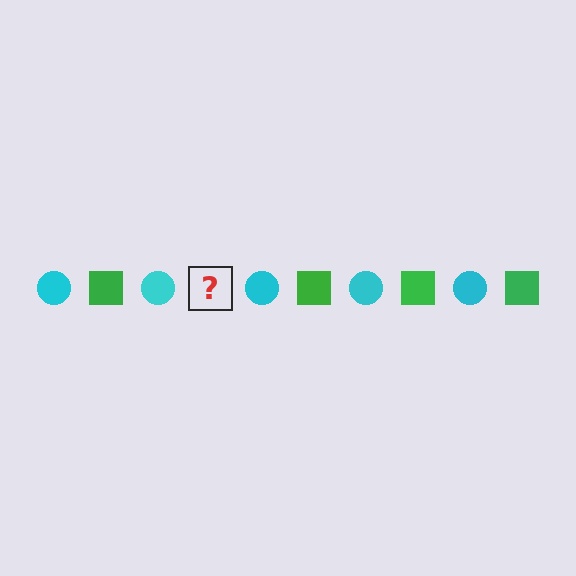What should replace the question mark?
The question mark should be replaced with a green square.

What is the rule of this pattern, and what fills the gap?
The rule is that the pattern alternates between cyan circle and green square. The gap should be filled with a green square.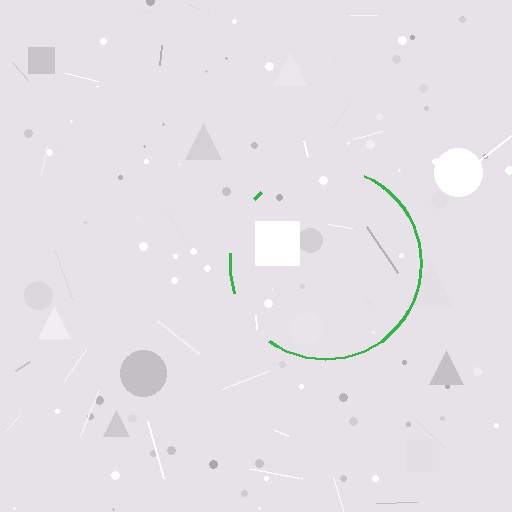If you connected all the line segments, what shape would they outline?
They would outline a circle.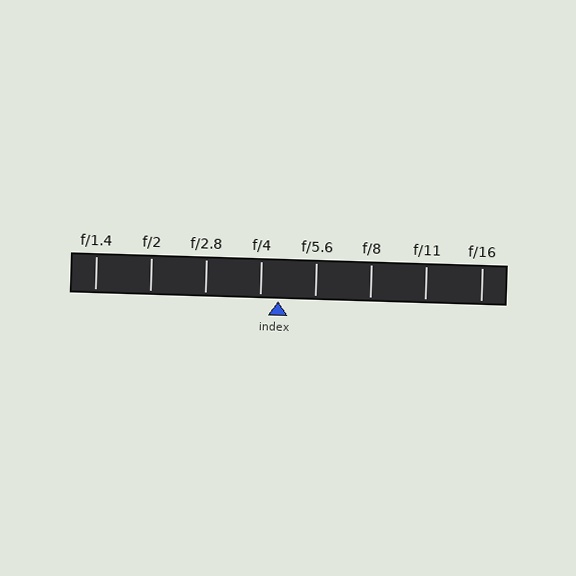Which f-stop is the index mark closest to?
The index mark is closest to f/4.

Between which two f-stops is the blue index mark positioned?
The index mark is between f/4 and f/5.6.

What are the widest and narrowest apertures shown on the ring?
The widest aperture shown is f/1.4 and the narrowest is f/16.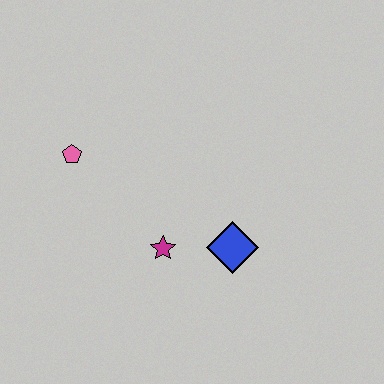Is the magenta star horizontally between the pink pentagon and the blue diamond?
Yes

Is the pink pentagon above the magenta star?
Yes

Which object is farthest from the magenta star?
The pink pentagon is farthest from the magenta star.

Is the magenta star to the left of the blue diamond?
Yes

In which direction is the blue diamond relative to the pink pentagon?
The blue diamond is to the right of the pink pentagon.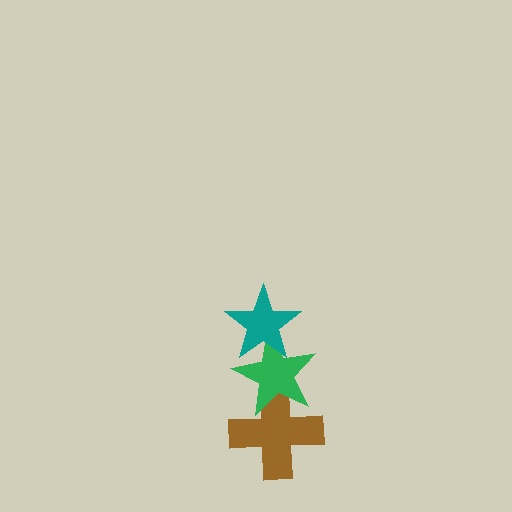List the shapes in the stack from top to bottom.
From top to bottom: the teal star, the green star, the brown cross.